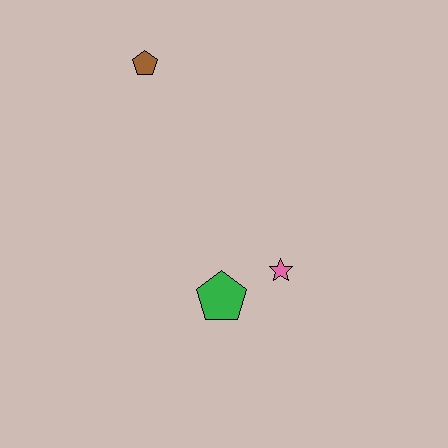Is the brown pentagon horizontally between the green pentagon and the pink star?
No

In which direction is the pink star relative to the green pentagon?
The pink star is to the right of the green pentagon.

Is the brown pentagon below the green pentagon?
No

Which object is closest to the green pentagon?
The pink star is closest to the green pentagon.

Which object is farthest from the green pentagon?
The brown pentagon is farthest from the green pentagon.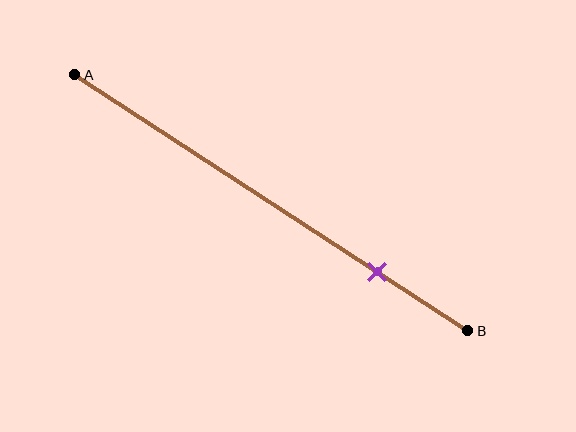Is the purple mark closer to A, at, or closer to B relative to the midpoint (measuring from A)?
The purple mark is closer to point B than the midpoint of segment AB.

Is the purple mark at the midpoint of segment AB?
No, the mark is at about 75% from A, not at the 50% midpoint.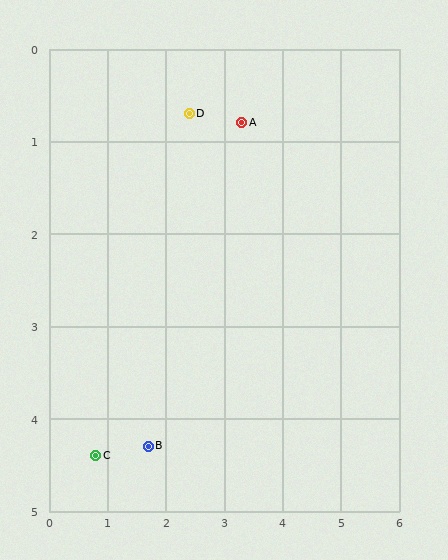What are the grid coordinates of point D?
Point D is at approximately (2.4, 0.7).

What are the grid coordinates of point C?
Point C is at approximately (0.8, 4.4).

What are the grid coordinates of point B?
Point B is at approximately (1.7, 4.3).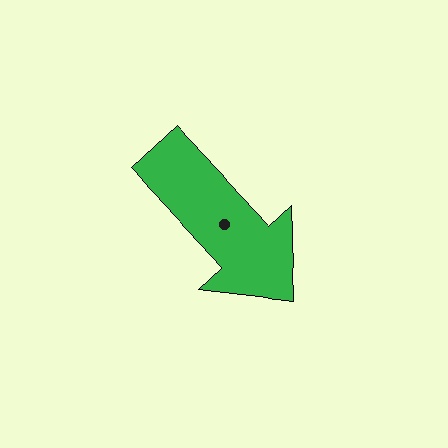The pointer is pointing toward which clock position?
Roughly 5 o'clock.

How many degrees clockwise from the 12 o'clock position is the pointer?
Approximately 137 degrees.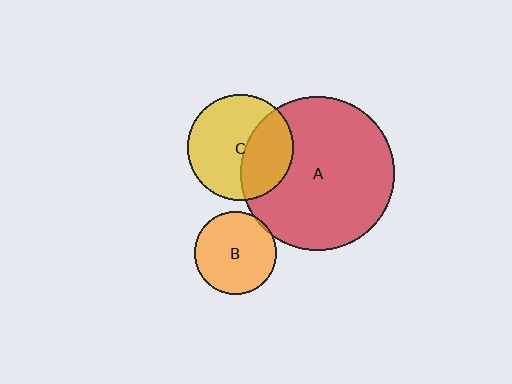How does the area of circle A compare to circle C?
Approximately 2.1 times.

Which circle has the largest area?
Circle A (red).